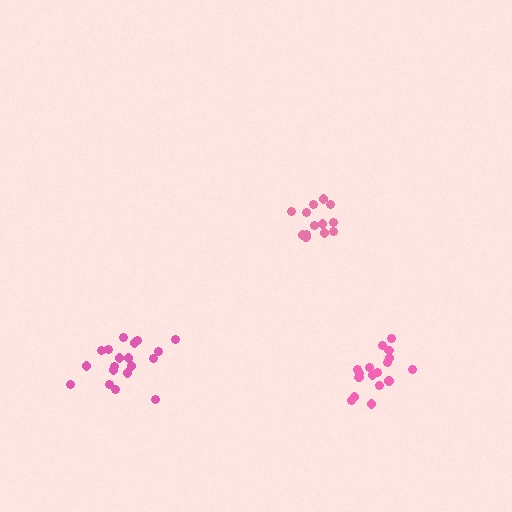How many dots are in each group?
Group 1: 17 dots, Group 2: 13 dots, Group 3: 19 dots (49 total).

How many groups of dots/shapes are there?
There are 3 groups.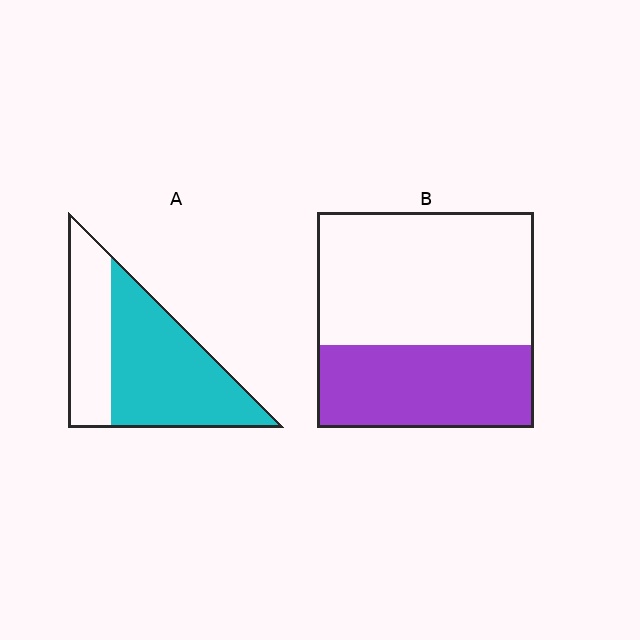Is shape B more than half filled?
No.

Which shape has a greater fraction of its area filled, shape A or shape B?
Shape A.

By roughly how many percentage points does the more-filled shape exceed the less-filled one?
By roughly 25 percentage points (A over B).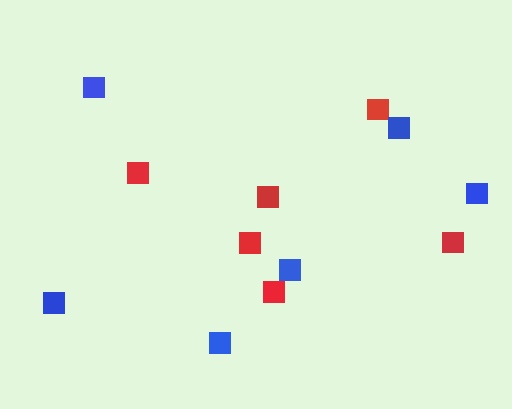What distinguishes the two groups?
There are 2 groups: one group of red squares (6) and one group of blue squares (6).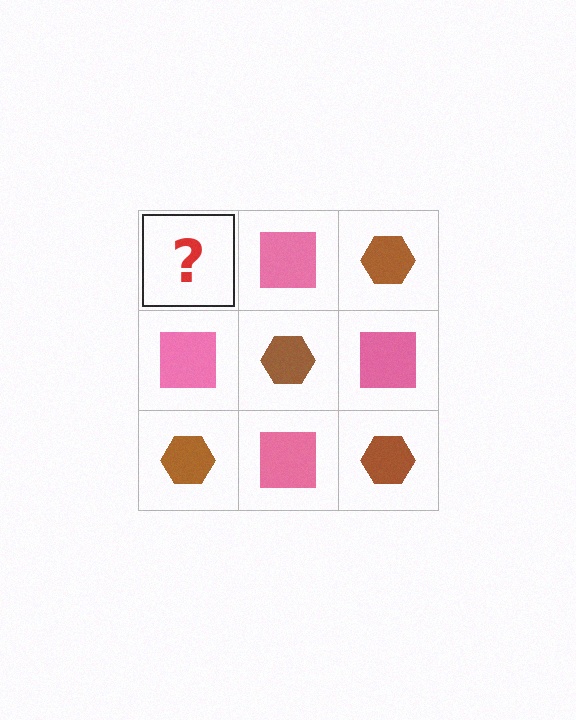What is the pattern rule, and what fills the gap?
The rule is that it alternates brown hexagon and pink square in a checkerboard pattern. The gap should be filled with a brown hexagon.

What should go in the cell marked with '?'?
The missing cell should contain a brown hexagon.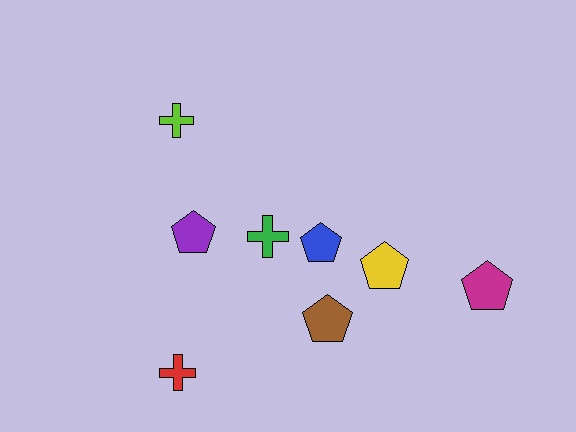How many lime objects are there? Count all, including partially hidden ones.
There is 1 lime object.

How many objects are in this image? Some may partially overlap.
There are 8 objects.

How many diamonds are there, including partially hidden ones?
There are no diamonds.